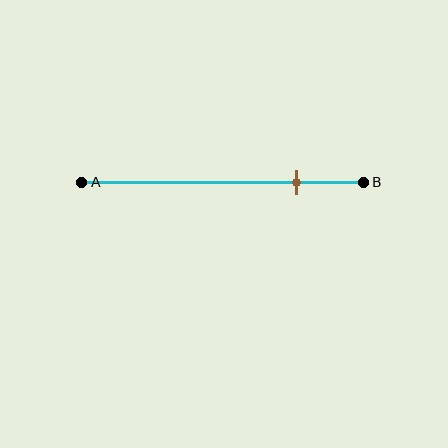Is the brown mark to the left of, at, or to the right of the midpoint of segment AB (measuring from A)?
The brown mark is to the right of the midpoint of segment AB.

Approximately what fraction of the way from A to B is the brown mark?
The brown mark is approximately 75% of the way from A to B.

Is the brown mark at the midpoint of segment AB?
No, the mark is at about 75% from A, not at the 50% midpoint.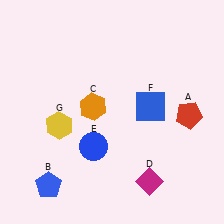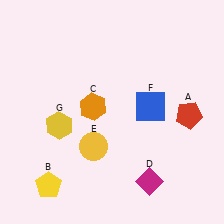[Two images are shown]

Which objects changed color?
B changed from blue to yellow. E changed from blue to yellow.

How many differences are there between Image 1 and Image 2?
There are 2 differences between the two images.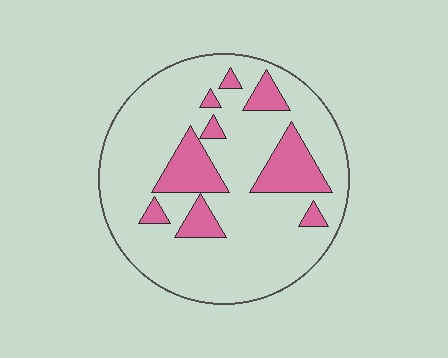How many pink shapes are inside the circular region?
9.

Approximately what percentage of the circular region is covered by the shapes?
Approximately 20%.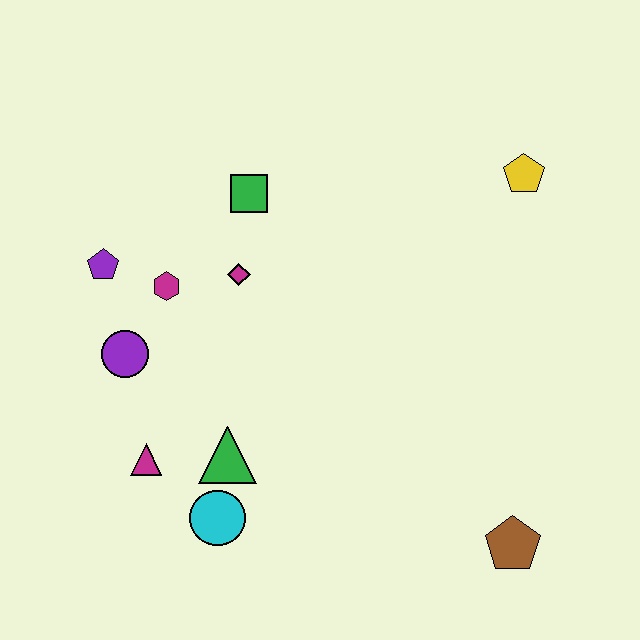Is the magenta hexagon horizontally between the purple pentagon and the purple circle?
No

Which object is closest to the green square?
The magenta diamond is closest to the green square.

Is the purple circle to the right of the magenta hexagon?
No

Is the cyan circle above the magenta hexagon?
No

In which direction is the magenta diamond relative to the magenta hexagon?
The magenta diamond is to the right of the magenta hexagon.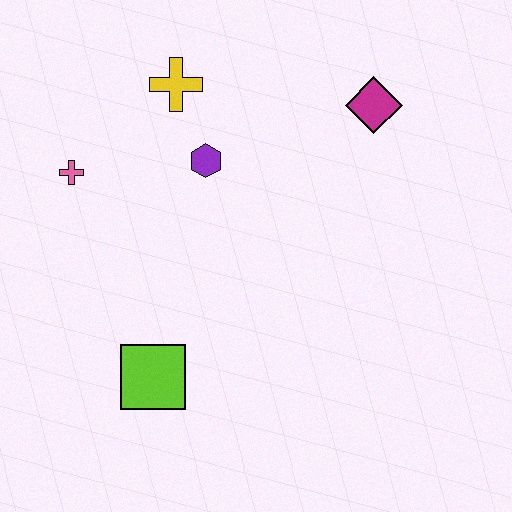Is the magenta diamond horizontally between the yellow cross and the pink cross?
No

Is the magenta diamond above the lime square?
Yes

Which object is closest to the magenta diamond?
The purple hexagon is closest to the magenta diamond.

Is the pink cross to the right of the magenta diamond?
No